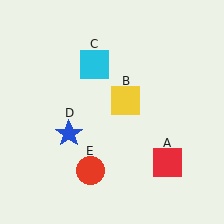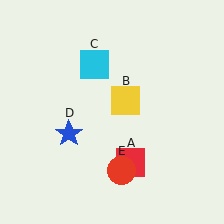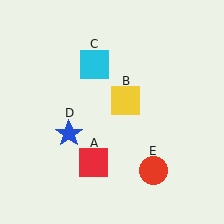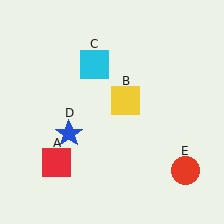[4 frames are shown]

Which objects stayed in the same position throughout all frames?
Yellow square (object B) and cyan square (object C) and blue star (object D) remained stationary.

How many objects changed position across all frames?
2 objects changed position: red square (object A), red circle (object E).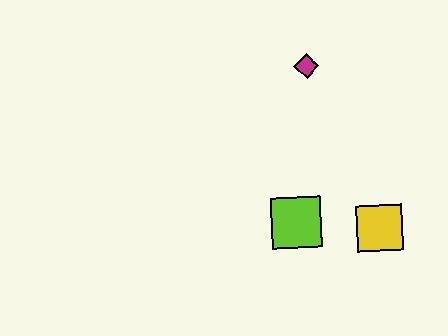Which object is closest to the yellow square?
The lime square is closest to the yellow square.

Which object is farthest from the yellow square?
The magenta diamond is farthest from the yellow square.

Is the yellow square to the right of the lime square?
Yes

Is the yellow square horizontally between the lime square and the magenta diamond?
No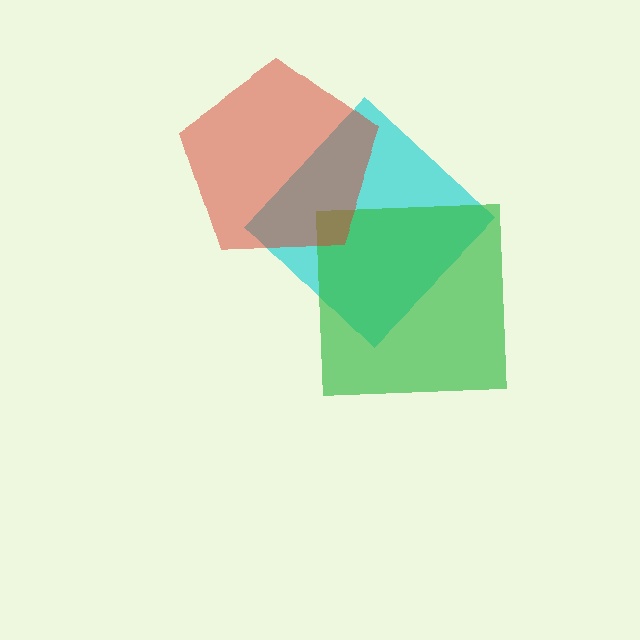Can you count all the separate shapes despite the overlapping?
Yes, there are 3 separate shapes.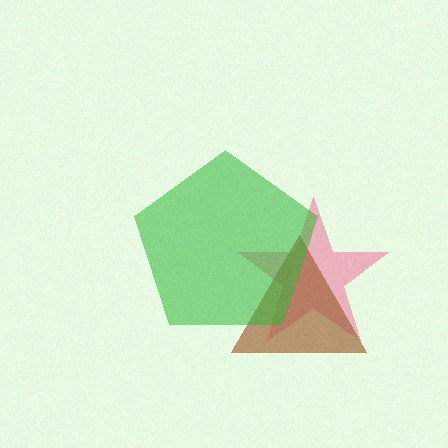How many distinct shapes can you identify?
There are 3 distinct shapes: a pink star, a brown triangle, a green pentagon.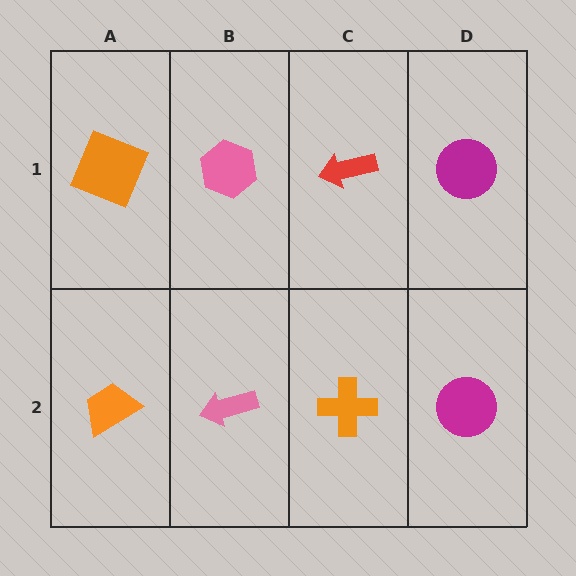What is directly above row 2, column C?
A red arrow.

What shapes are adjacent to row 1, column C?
An orange cross (row 2, column C), a pink hexagon (row 1, column B), a magenta circle (row 1, column D).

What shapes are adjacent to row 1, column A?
An orange trapezoid (row 2, column A), a pink hexagon (row 1, column B).